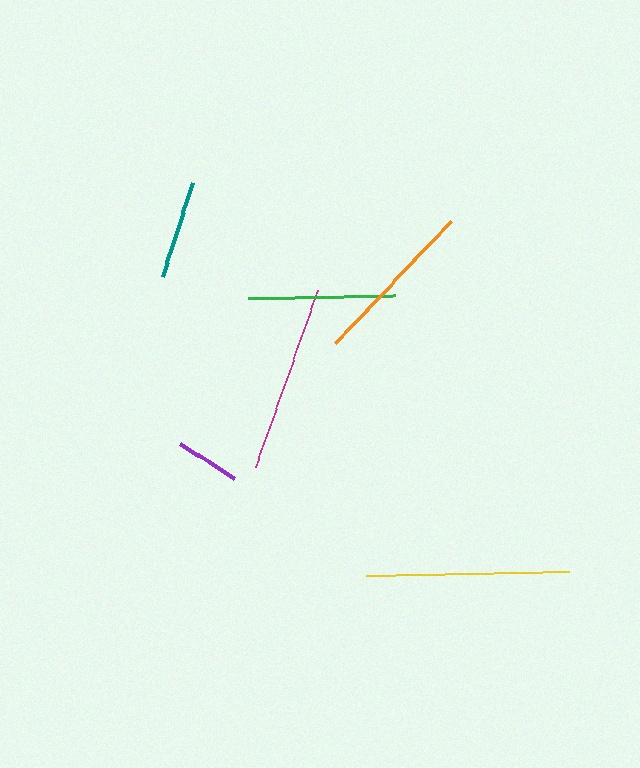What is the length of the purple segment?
The purple segment is approximately 64 pixels long.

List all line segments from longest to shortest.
From longest to shortest: yellow, magenta, orange, green, teal, purple.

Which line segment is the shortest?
The purple line is the shortest at approximately 64 pixels.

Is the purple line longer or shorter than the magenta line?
The magenta line is longer than the purple line.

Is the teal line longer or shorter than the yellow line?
The yellow line is longer than the teal line.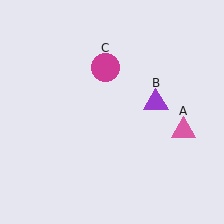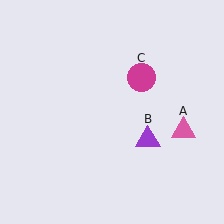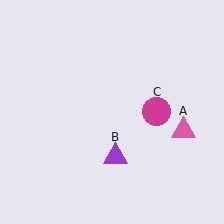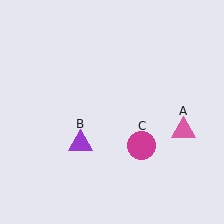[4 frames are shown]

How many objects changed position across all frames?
2 objects changed position: purple triangle (object B), magenta circle (object C).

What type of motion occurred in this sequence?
The purple triangle (object B), magenta circle (object C) rotated clockwise around the center of the scene.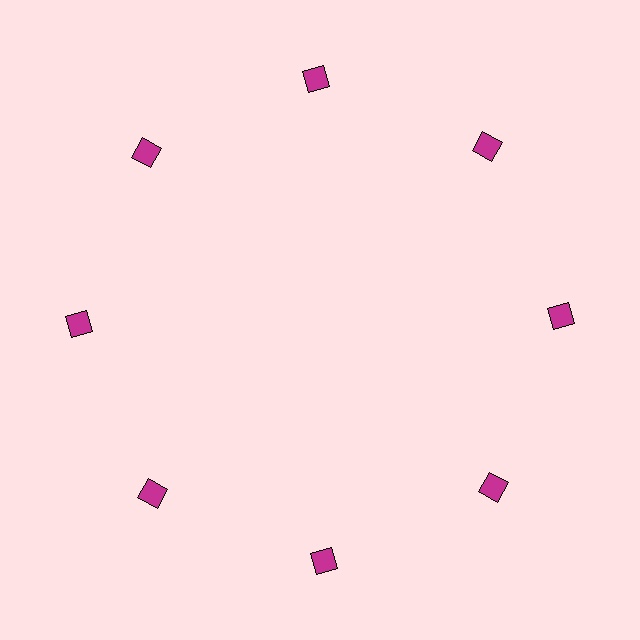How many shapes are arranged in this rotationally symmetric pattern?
There are 8 shapes, arranged in 8 groups of 1.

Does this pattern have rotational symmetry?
Yes, this pattern has 8-fold rotational symmetry. It looks the same after rotating 45 degrees around the center.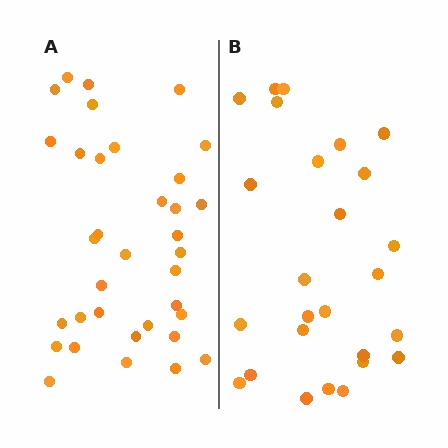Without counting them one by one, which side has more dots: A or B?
Region A (the left region) has more dots.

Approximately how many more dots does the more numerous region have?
Region A has roughly 8 or so more dots than region B.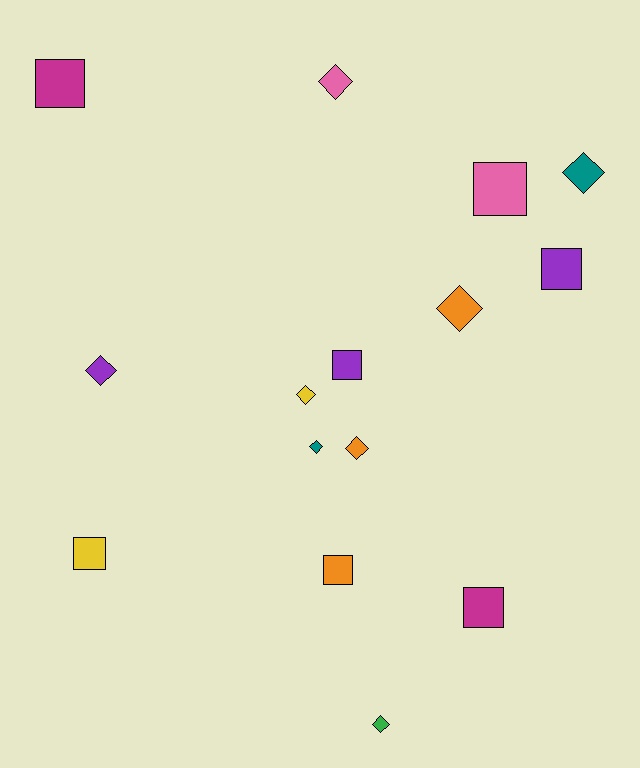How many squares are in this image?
There are 7 squares.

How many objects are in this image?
There are 15 objects.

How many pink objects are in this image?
There are 2 pink objects.